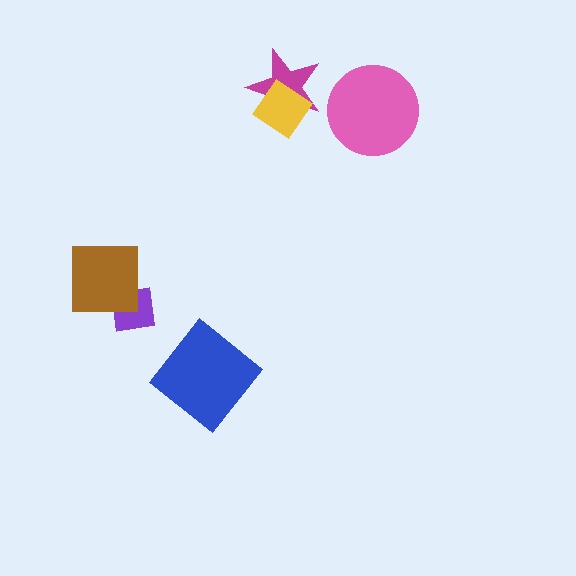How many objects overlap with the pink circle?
0 objects overlap with the pink circle.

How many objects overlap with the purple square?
1 object overlaps with the purple square.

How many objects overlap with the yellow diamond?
1 object overlaps with the yellow diamond.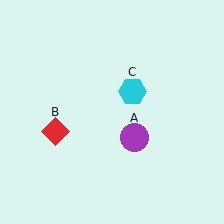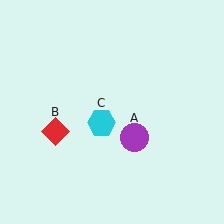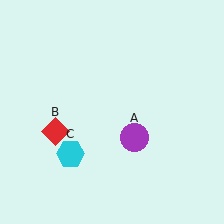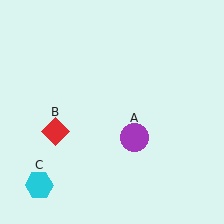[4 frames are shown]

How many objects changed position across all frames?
1 object changed position: cyan hexagon (object C).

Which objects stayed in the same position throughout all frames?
Purple circle (object A) and red diamond (object B) remained stationary.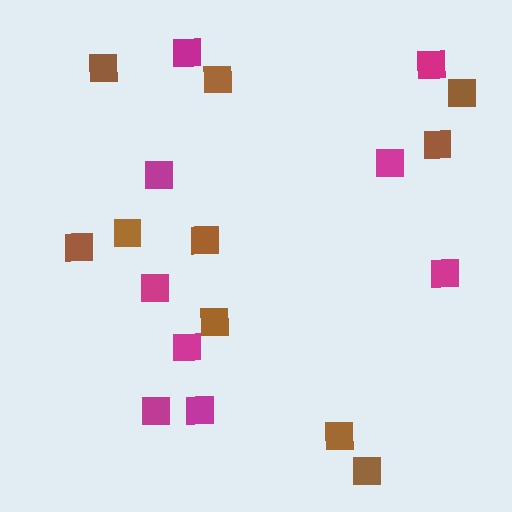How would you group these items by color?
There are 2 groups: one group of magenta squares (9) and one group of brown squares (10).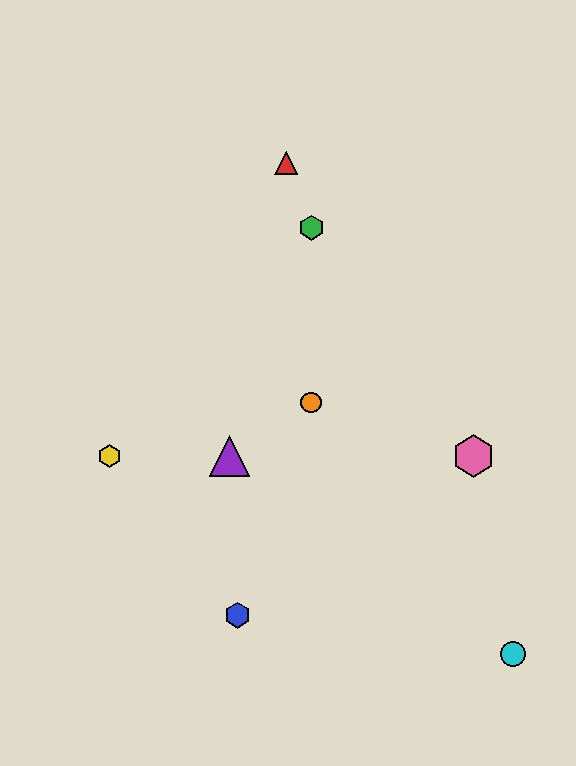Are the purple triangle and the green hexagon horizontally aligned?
No, the purple triangle is at y≈456 and the green hexagon is at y≈228.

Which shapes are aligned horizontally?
The yellow hexagon, the purple triangle, the pink hexagon are aligned horizontally.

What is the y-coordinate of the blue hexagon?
The blue hexagon is at y≈615.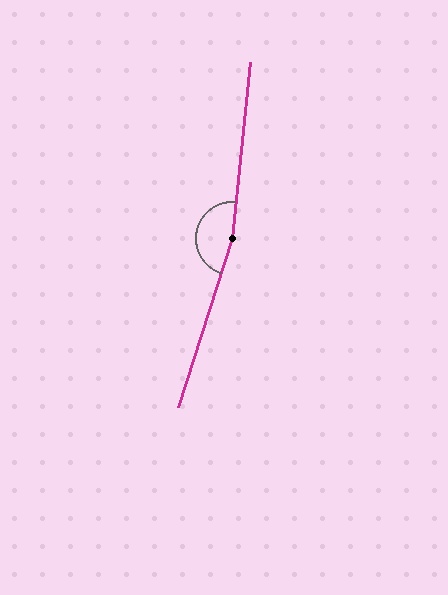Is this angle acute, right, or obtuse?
It is obtuse.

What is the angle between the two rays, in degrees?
Approximately 168 degrees.